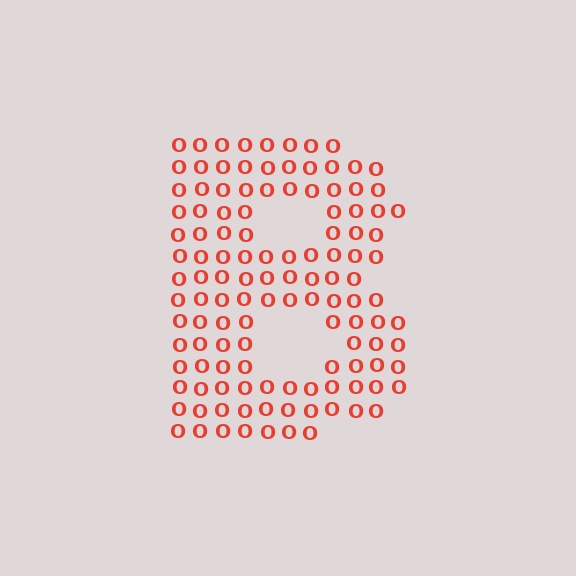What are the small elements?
The small elements are letter O's.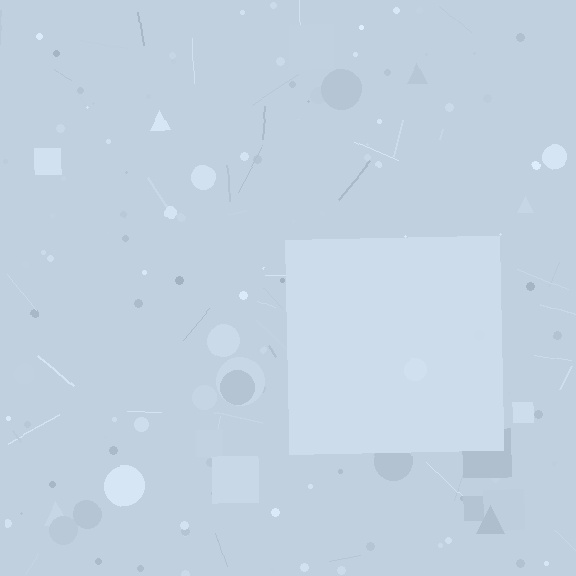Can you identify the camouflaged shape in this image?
The camouflaged shape is a square.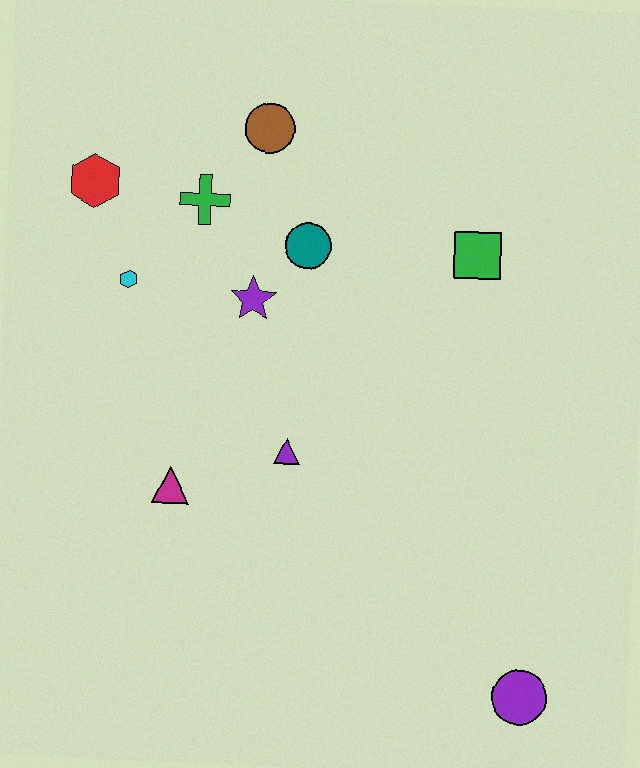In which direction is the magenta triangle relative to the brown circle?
The magenta triangle is below the brown circle.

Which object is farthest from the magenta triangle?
The purple circle is farthest from the magenta triangle.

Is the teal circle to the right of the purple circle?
No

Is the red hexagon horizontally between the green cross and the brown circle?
No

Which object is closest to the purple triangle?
The magenta triangle is closest to the purple triangle.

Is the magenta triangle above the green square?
No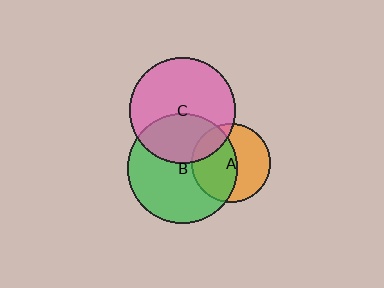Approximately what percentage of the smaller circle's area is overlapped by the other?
Approximately 15%.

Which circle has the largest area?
Circle B (green).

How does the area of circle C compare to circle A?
Approximately 1.8 times.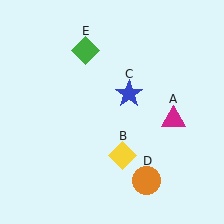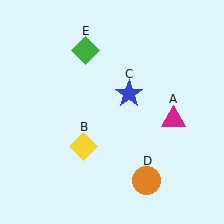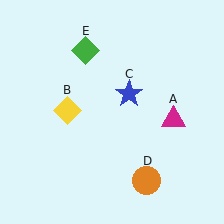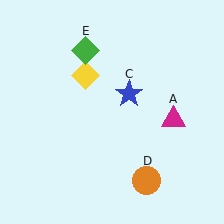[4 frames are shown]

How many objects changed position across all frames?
1 object changed position: yellow diamond (object B).